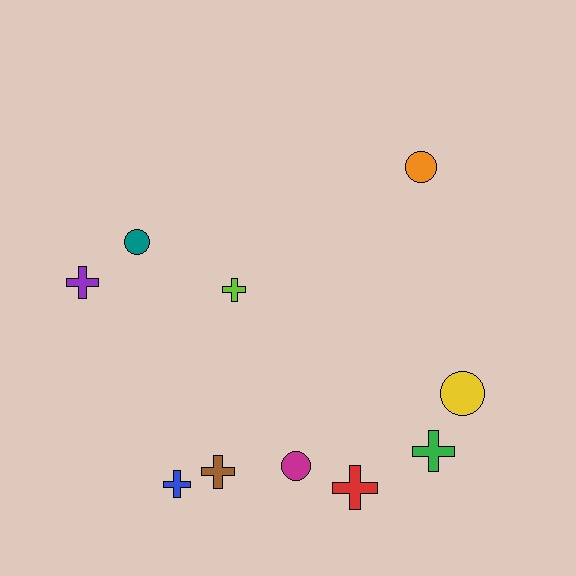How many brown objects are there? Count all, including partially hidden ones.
There is 1 brown object.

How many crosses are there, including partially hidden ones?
There are 6 crosses.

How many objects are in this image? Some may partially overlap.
There are 10 objects.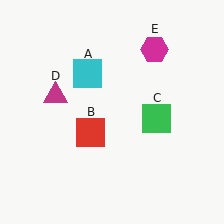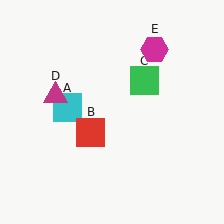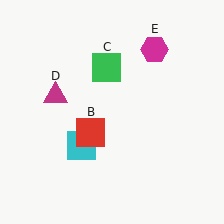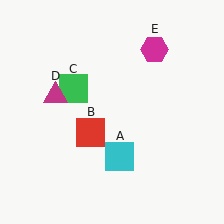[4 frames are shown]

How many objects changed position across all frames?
2 objects changed position: cyan square (object A), green square (object C).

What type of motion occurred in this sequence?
The cyan square (object A), green square (object C) rotated counterclockwise around the center of the scene.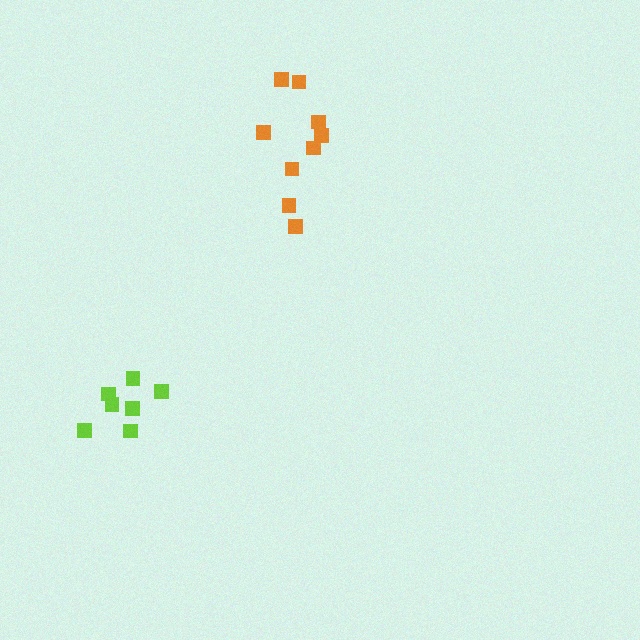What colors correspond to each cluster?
The clusters are colored: lime, orange.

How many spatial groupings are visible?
There are 2 spatial groupings.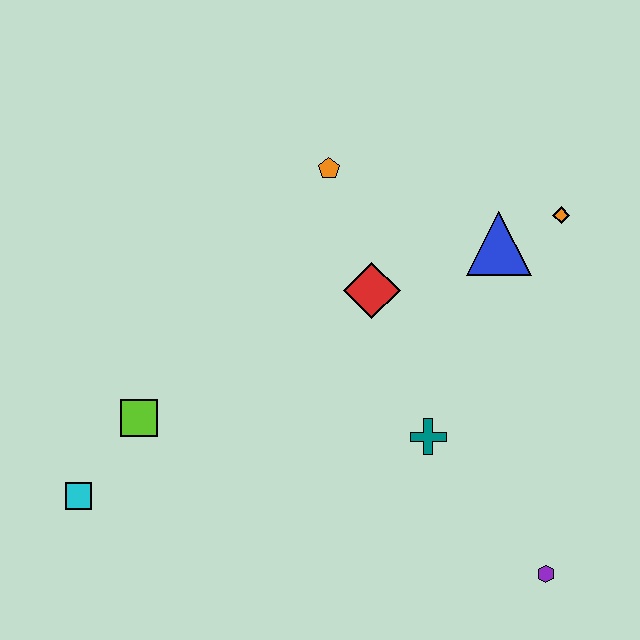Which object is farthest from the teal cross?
The cyan square is farthest from the teal cross.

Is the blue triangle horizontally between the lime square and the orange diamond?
Yes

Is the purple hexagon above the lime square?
No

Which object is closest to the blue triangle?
The orange diamond is closest to the blue triangle.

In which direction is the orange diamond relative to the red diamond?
The orange diamond is to the right of the red diamond.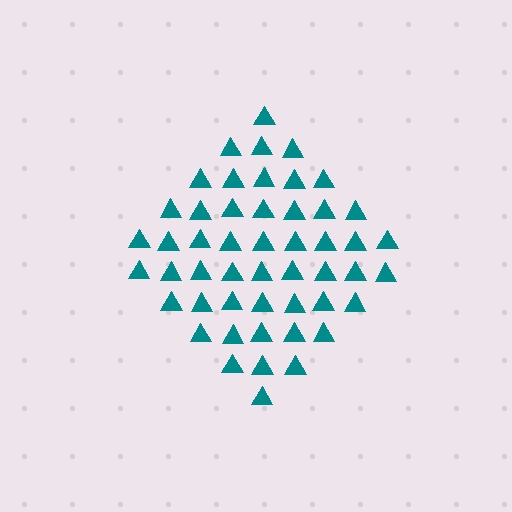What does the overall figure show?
The overall figure shows a diamond.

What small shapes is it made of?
It is made of small triangles.